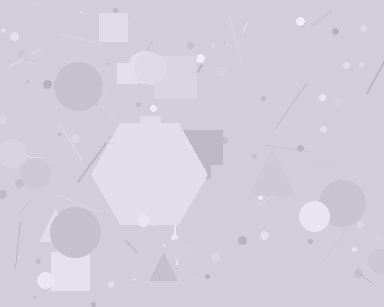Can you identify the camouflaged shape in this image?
The camouflaged shape is a hexagon.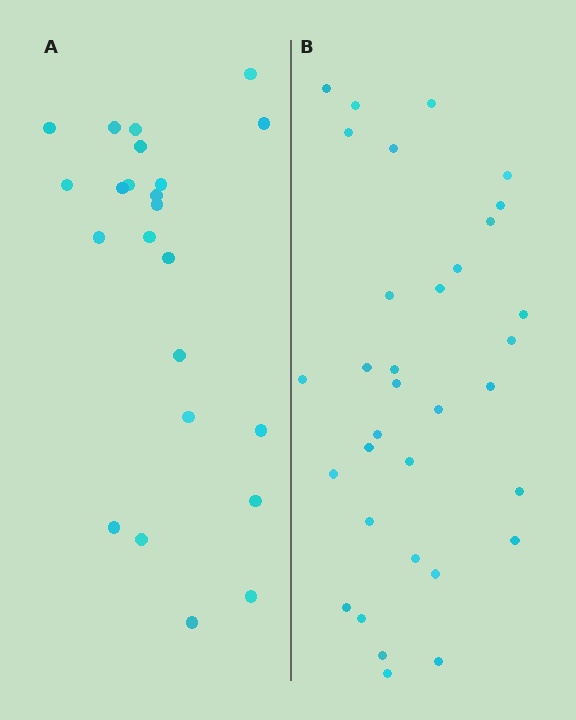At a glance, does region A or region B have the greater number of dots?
Region B (the right region) has more dots.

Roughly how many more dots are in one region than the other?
Region B has roughly 10 or so more dots than region A.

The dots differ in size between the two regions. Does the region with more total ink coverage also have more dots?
No. Region A has more total ink coverage because its dots are larger, but region B actually contains more individual dots. Total area can be misleading — the number of items is what matters here.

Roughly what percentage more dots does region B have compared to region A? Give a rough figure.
About 45% more.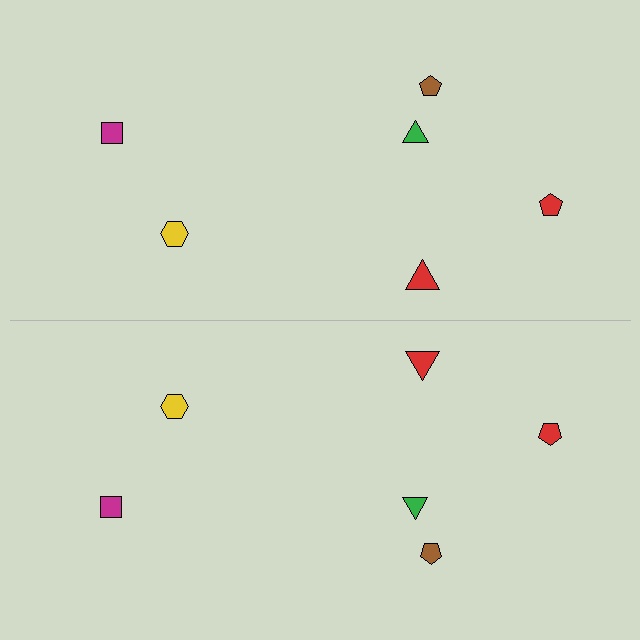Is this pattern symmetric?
Yes, this pattern has bilateral (reflection) symmetry.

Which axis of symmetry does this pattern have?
The pattern has a horizontal axis of symmetry running through the center of the image.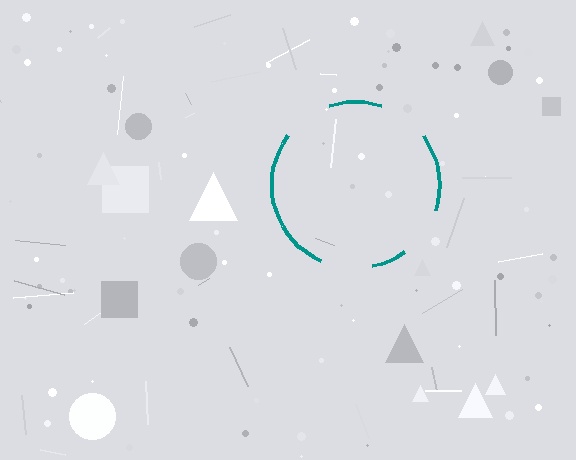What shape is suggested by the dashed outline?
The dashed outline suggests a circle.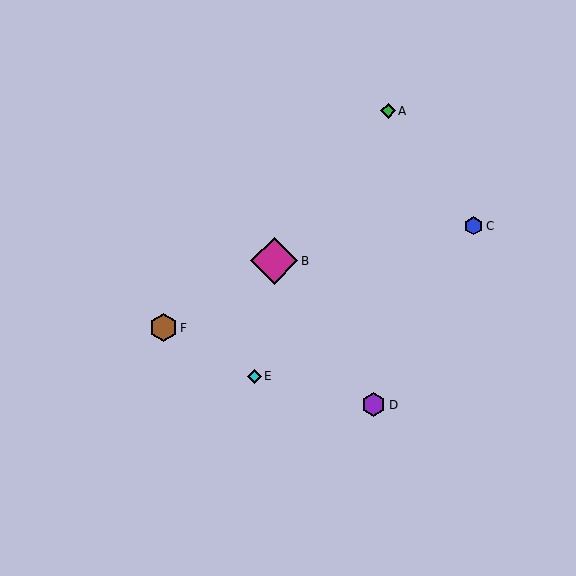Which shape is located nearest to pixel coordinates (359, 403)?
The purple hexagon (labeled D) at (374, 405) is nearest to that location.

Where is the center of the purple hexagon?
The center of the purple hexagon is at (374, 405).